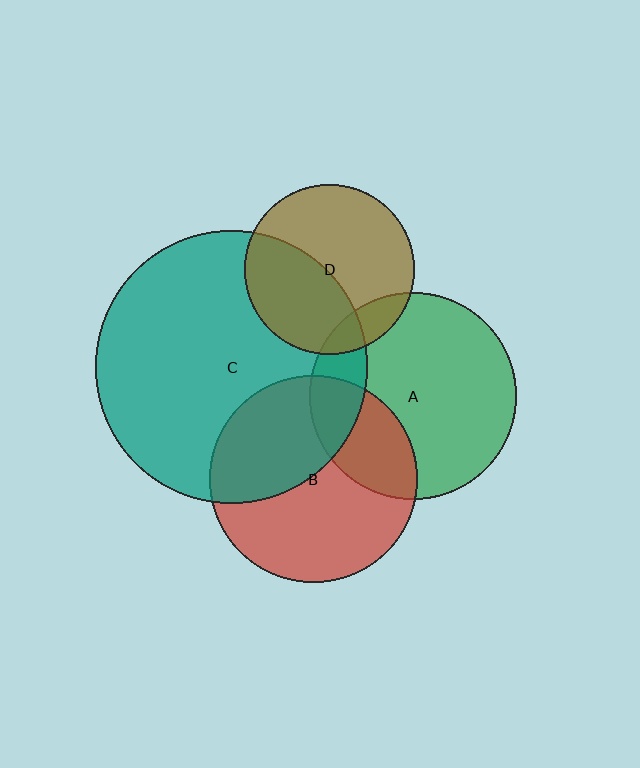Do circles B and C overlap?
Yes.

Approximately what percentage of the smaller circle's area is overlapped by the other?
Approximately 40%.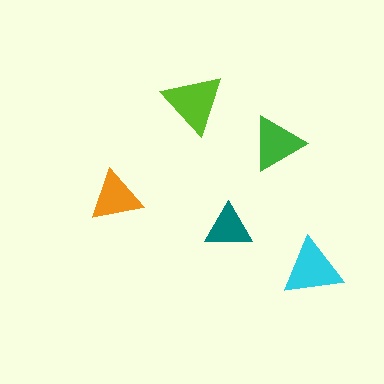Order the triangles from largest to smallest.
the lime one, the cyan one, the green one, the orange one, the teal one.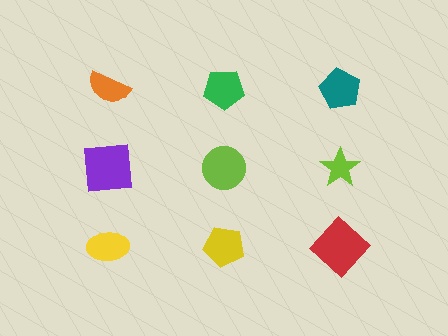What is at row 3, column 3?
A red diamond.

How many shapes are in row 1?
3 shapes.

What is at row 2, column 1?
A purple square.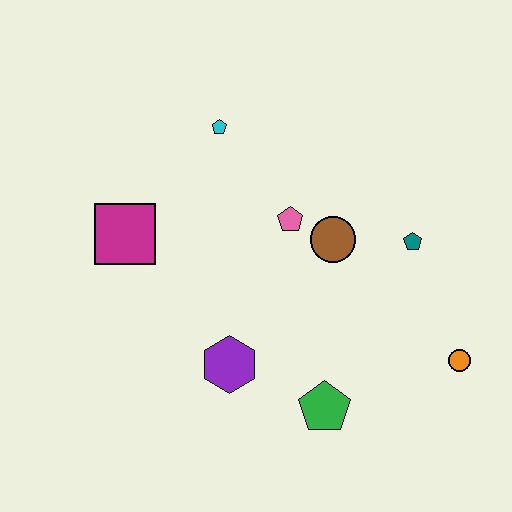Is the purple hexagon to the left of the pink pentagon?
Yes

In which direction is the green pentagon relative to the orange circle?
The green pentagon is to the left of the orange circle.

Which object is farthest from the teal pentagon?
The magenta square is farthest from the teal pentagon.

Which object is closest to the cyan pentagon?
The pink pentagon is closest to the cyan pentagon.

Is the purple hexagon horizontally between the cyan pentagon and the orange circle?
Yes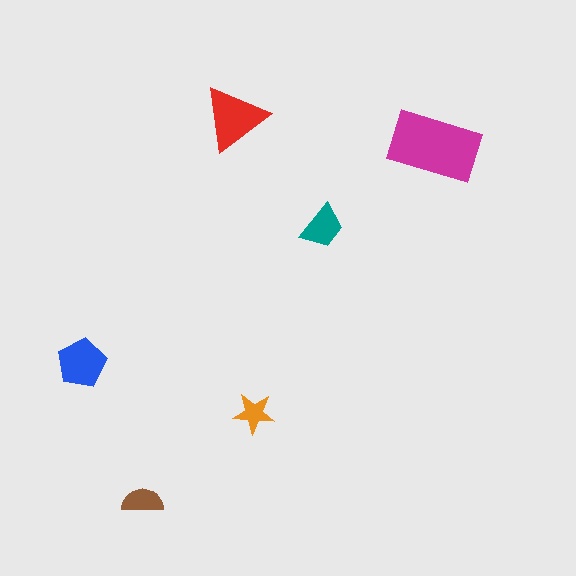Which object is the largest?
The magenta rectangle.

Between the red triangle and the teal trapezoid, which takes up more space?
The red triangle.